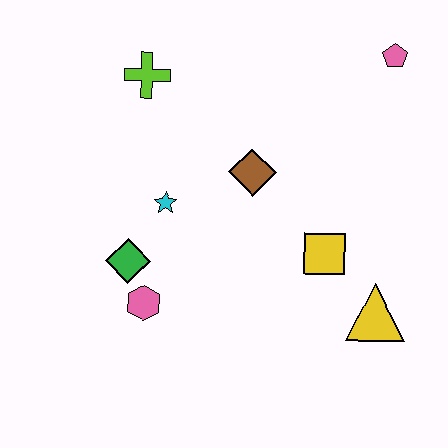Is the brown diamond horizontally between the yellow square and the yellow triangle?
No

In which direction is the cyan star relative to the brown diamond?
The cyan star is to the left of the brown diamond.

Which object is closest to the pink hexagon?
The green diamond is closest to the pink hexagon.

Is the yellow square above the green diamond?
Yes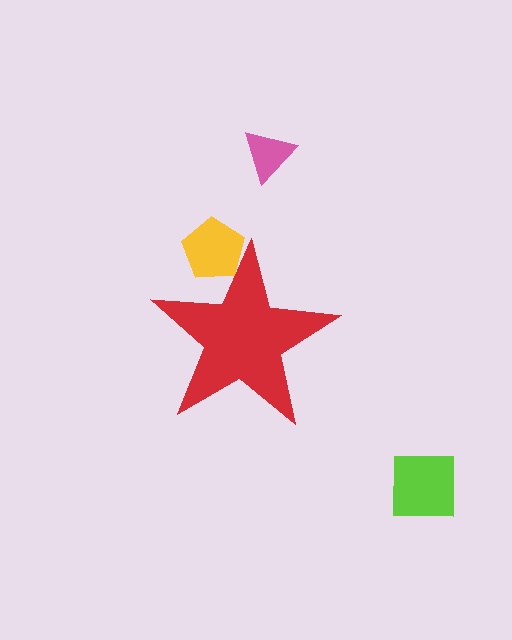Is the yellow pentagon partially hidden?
Yes, the yellow pentagon is partially hidden behind the red star.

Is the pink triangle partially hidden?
No, the pink triangle is fully visible.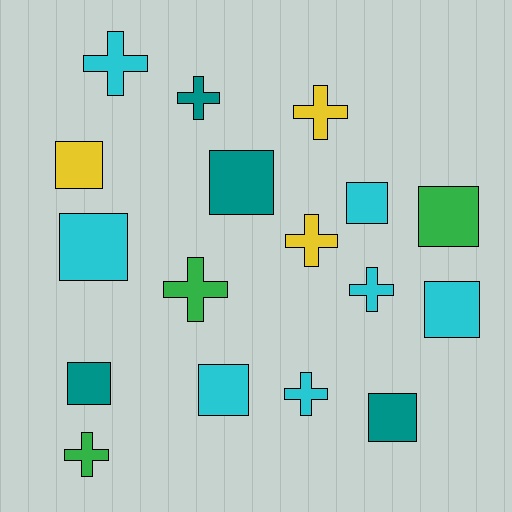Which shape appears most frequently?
Square, with 9 objects.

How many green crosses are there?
There are 2 green crosses.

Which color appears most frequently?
Cyan, with 7 objects.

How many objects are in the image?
There are 17 objects.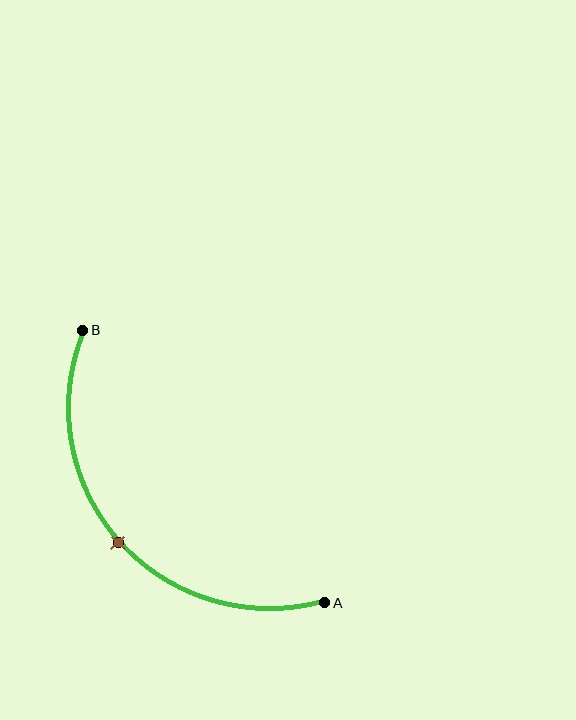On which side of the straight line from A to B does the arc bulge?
The arc bulges below and to the left of the straight line connecting A and B.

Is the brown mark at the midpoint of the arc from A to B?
Yes. The brown mark lies on the arc at equal arc-length from both A and B — it is the arc midpoint.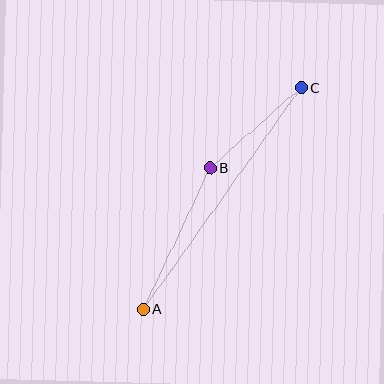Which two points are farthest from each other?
Points A and C are farthest from each other.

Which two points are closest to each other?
Points B and C are closest to each other.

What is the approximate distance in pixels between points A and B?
The distance between A and B is approximately 156 pixels.